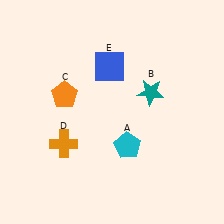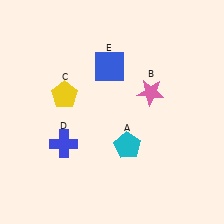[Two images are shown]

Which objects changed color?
B changed from teal to pink. C changed from orange to yellow. D changed from orange to blue.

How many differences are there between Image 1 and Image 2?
There are 3 differences between the two images.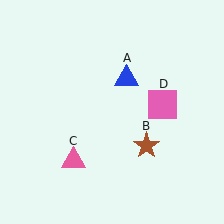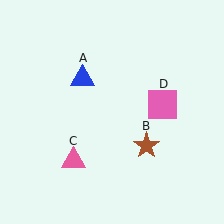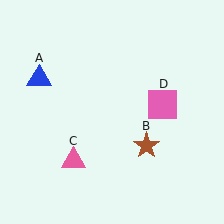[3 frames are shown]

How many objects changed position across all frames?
1 object changed position: blue triangle (object A).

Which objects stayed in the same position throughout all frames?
Brown star (object B) and pink triangle (object C) and pink square (object D) remained stationary.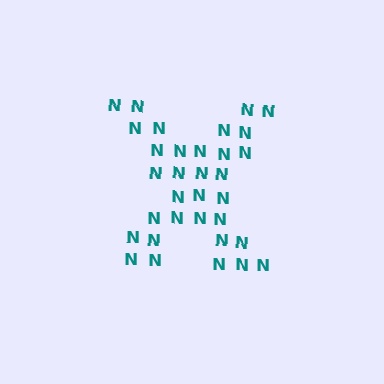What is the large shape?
The large shape is the letter X.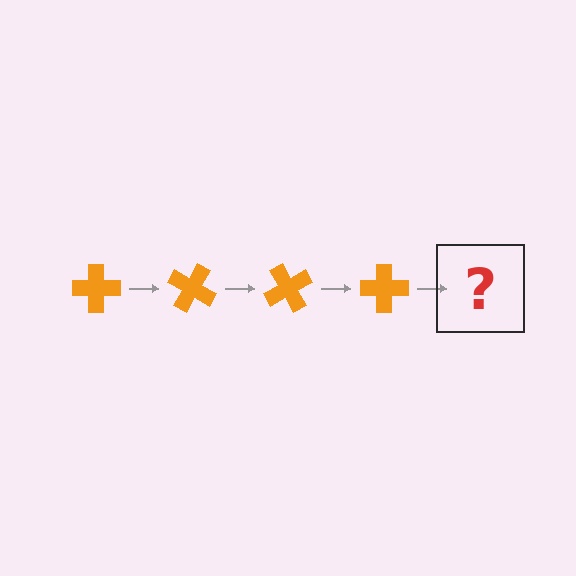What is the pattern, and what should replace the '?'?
The pattern is that the cross rotates 30 degrees each step. The '?' should be an orange cross rotated 120 degrees.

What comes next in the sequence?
The next element should be an orange cross rotated 120 degrees.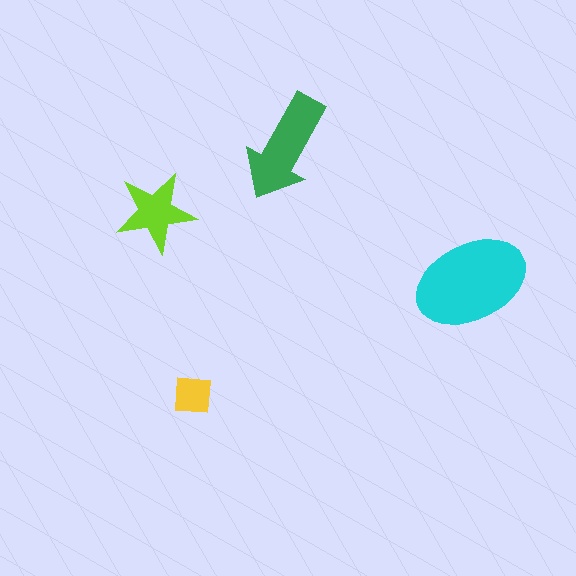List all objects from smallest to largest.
The yellow square, the lime star, the green arrow, the cyan ellipse.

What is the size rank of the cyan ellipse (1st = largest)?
1st.